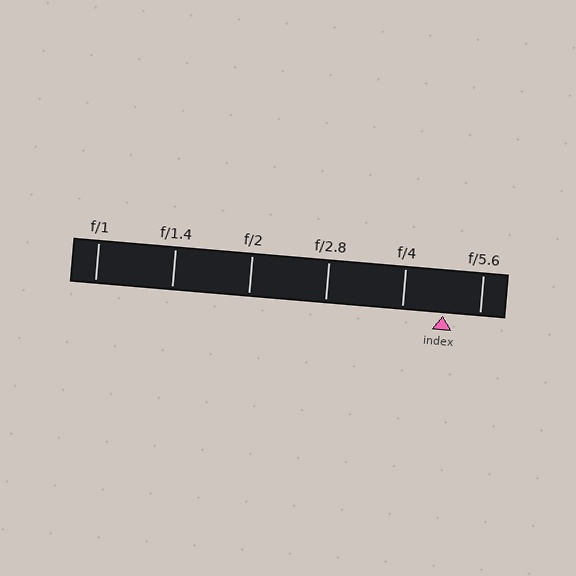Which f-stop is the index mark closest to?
The index mark is closest to f/5.6.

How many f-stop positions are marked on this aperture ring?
There are 6 f-stop positions marked.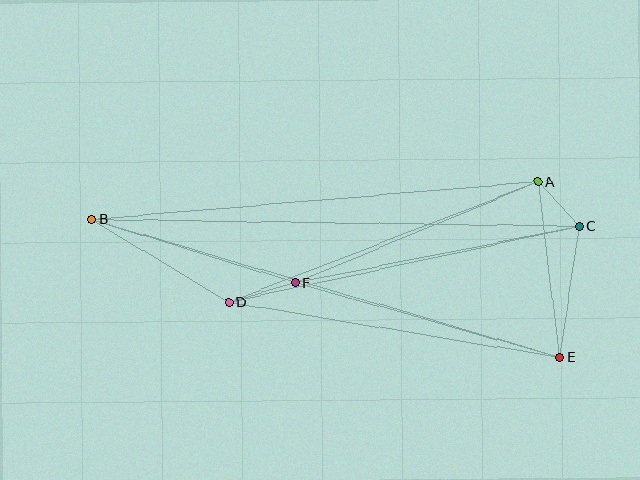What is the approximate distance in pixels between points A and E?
The distance between A and E is approximately 176 pixels.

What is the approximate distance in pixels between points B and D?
The distance between B and D is approximately 160 pixels.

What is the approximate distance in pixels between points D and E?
The distance between D and E is approximately 335 pixels.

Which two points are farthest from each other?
Points B and E are farthest from each other.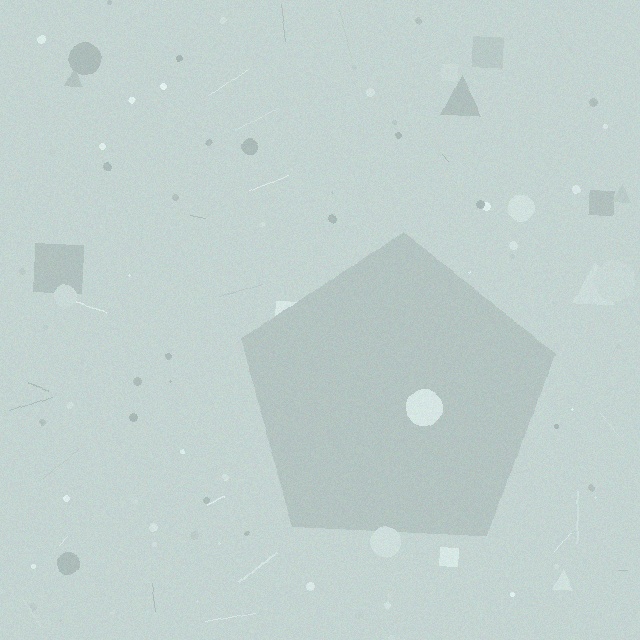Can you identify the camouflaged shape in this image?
The camouflaged shape is a pentagon.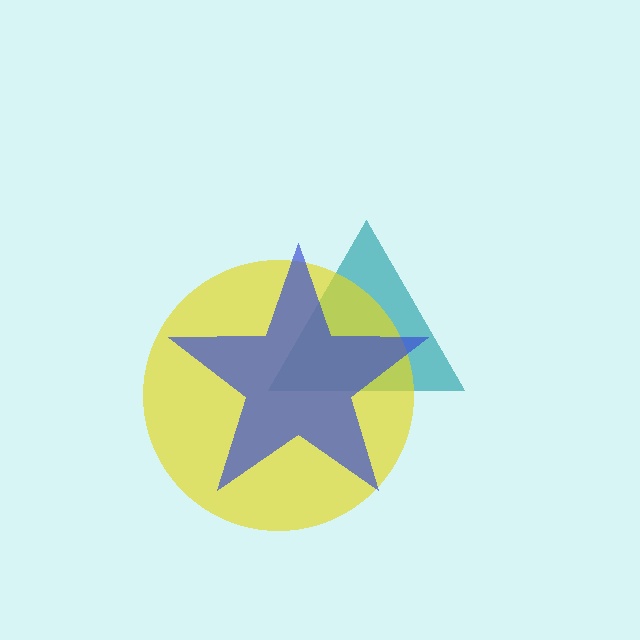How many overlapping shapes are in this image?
There are 3 overlapping shapes in the image.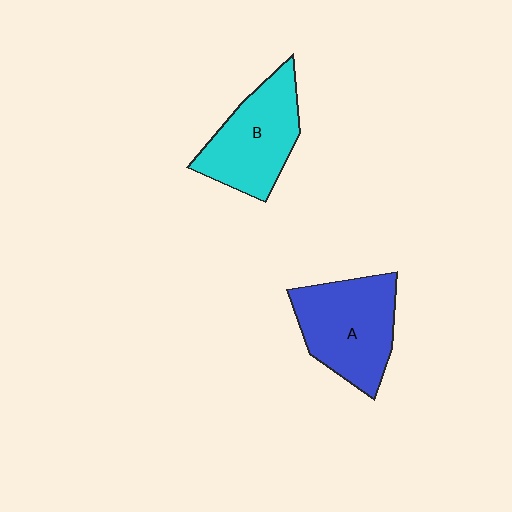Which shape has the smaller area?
Shape B (cyan).